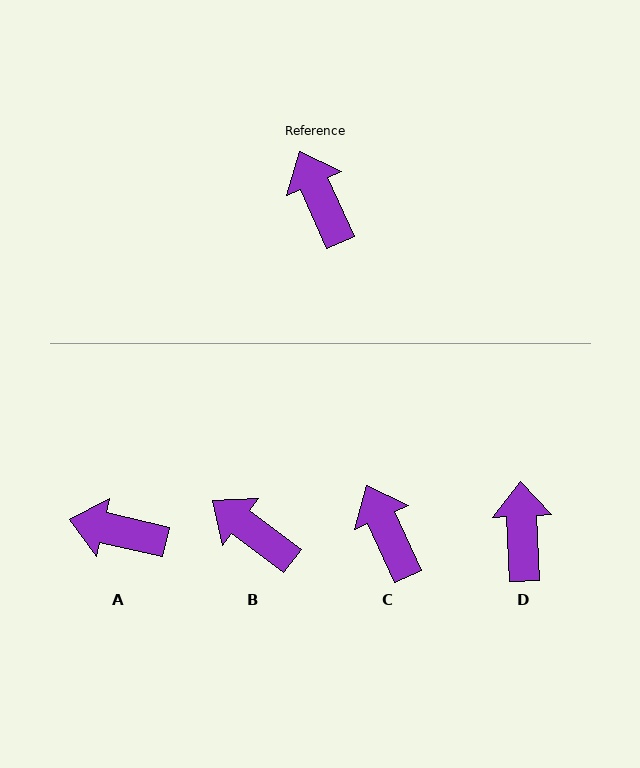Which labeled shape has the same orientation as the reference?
C.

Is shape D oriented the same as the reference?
No, it is off by about 22 degrees.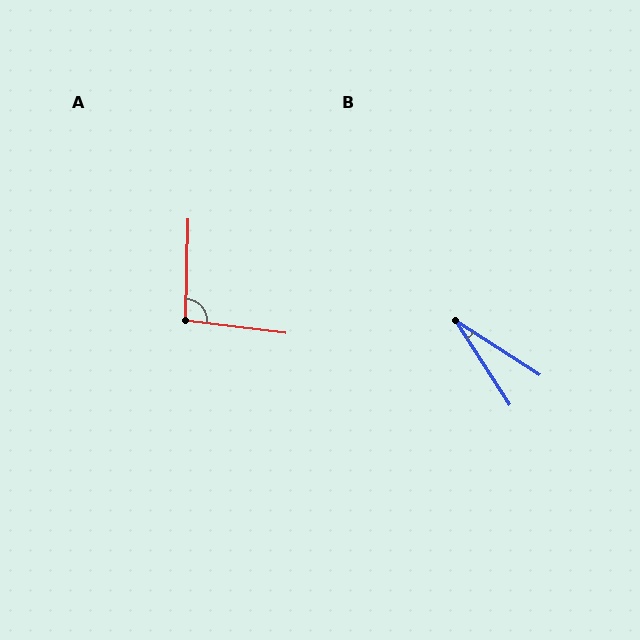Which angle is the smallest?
B, at approximately 24 degrees.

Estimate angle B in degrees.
Approximately 24 degrees.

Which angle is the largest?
A, at approximately 96 degrees.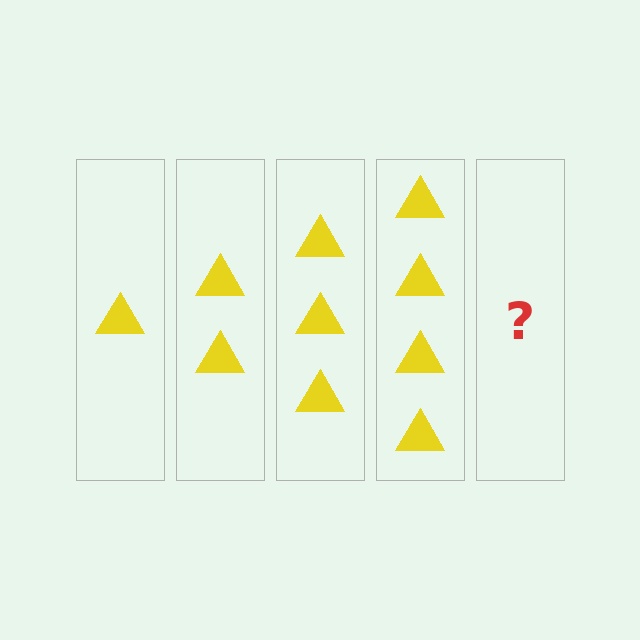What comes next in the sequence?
The next element should be 5 triangles.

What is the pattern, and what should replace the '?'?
The pattern is that each step adds one more triangle. The '?' should be 5 triangles.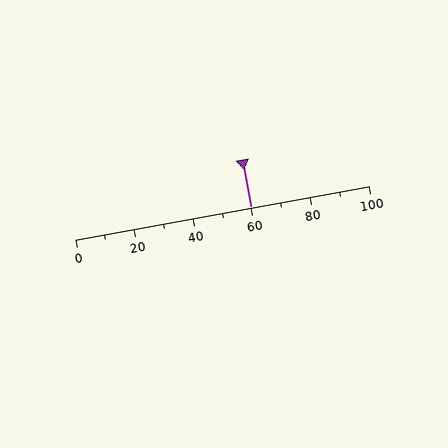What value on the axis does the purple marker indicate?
The marker indicates approximately 60.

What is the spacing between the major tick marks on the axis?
The major ticks are spaced 20 apart.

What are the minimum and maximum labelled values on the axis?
The axis runs from 0 to 100.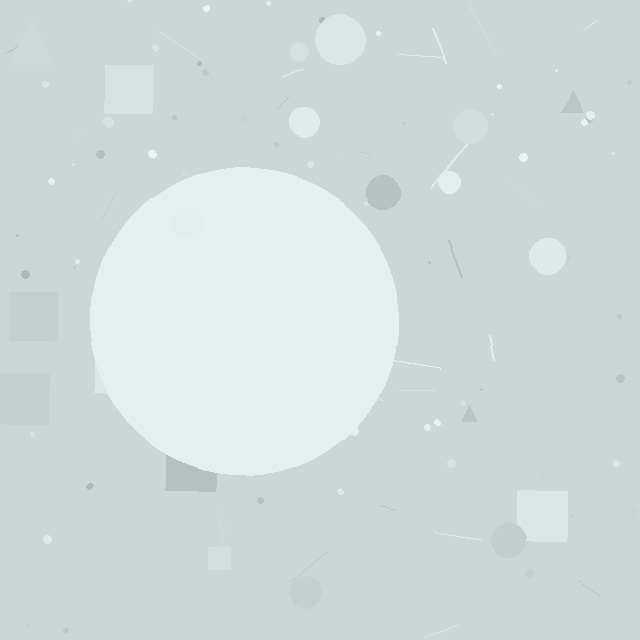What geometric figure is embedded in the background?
A circle is embedded in the background.